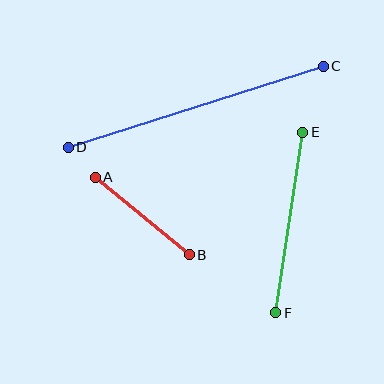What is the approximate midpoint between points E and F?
The midpoint is at approximately (289, 223) pixels.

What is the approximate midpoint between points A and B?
The midpoint is at approximately (142, 216) pixels.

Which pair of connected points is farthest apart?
Points C and D are farthest apart.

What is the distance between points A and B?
The distance is approximately 122 pixels.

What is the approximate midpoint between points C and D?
The midpoint is at approximately (196, 107) pixels.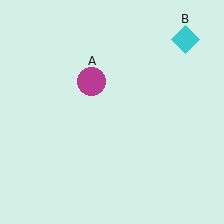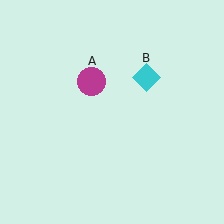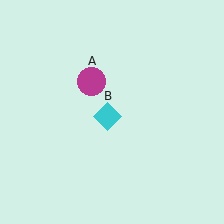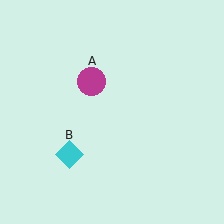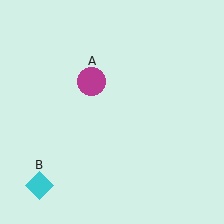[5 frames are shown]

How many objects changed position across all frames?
1 object changed position: cyan diamond (object B).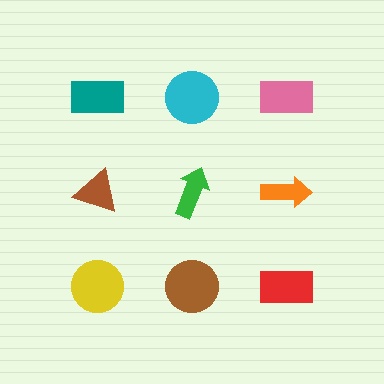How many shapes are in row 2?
3 shapes.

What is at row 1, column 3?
A pink rectangle.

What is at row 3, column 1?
A yellow circle.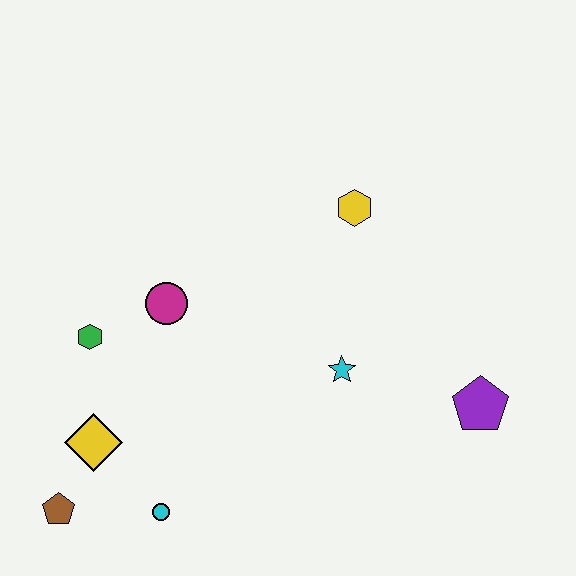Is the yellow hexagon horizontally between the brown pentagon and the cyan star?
No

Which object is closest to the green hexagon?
The magenta circle is closest to the green hexagon.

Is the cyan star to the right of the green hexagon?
Yes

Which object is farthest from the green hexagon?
The purple pentagon is farthest from the green hexagon.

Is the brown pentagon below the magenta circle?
Yes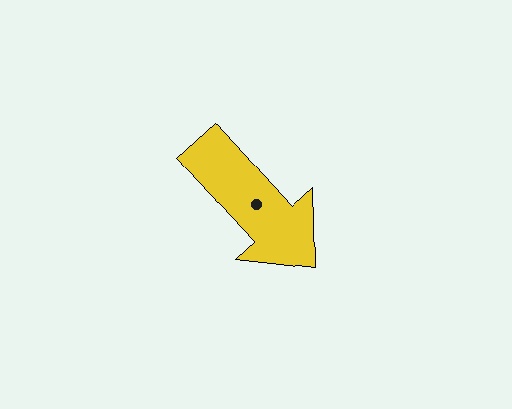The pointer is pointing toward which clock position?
Roughly 5 o'clock.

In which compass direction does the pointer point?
Southeast.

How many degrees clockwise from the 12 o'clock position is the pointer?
Approximately 138 degrees.